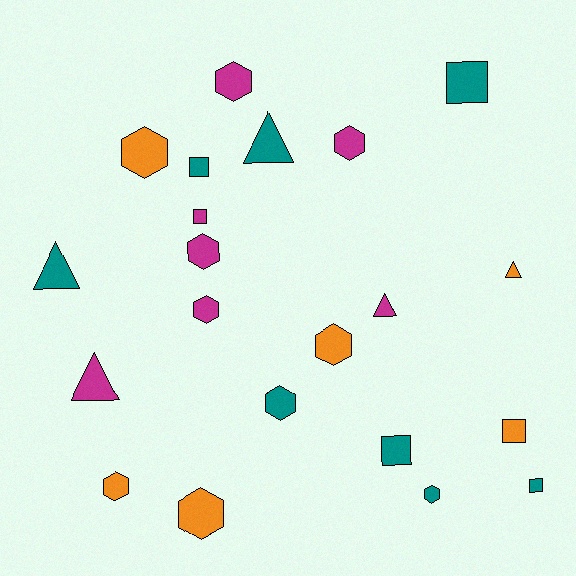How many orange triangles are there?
There is 1 orange triangle.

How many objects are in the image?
There are 21 objects.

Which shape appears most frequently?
Hexagon, with 10 objects.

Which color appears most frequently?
Teal, with 8 objects.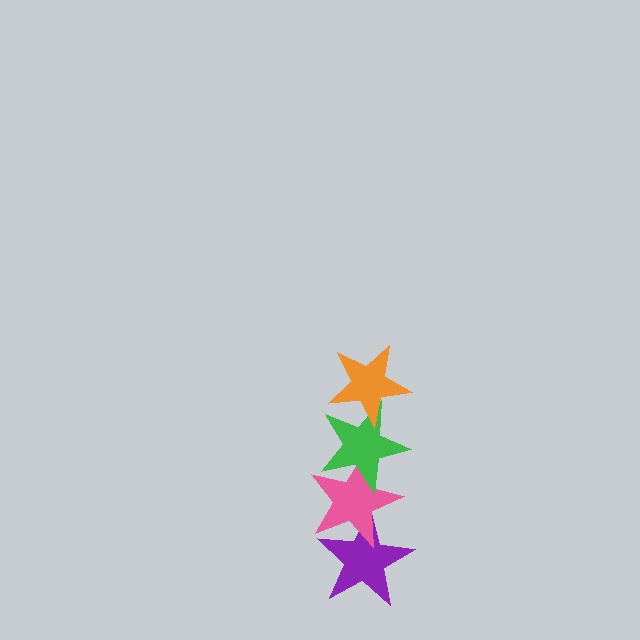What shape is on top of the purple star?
The pink star is on top of the purple star.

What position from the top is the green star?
The green star is 2nd from the top.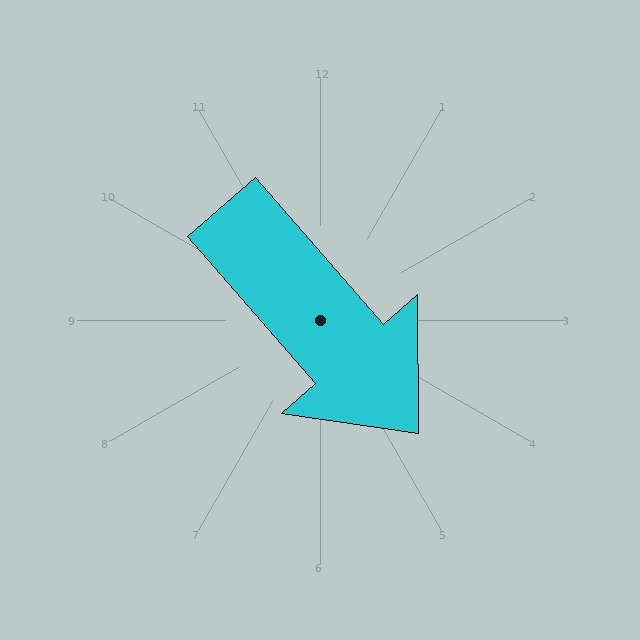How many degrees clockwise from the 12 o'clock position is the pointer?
Approximately 139 degrees.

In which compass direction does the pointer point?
Southeast.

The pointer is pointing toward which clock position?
Roughly 5 o'clock.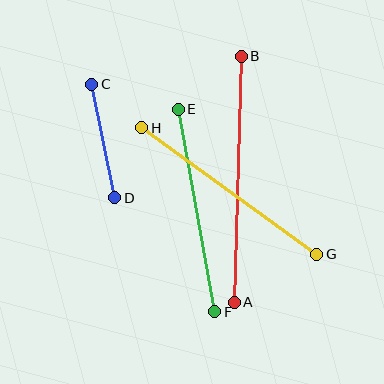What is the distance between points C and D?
The distance is approximately 116 pixels.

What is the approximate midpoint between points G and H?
The midpoint is at approximately (229, 191) pixels.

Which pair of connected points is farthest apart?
Points A and B are farthest apart.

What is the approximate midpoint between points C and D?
The midpoint is at approximately (103, 141) pixels.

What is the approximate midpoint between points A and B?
The midpoint is at approximately (238, 179) pixels.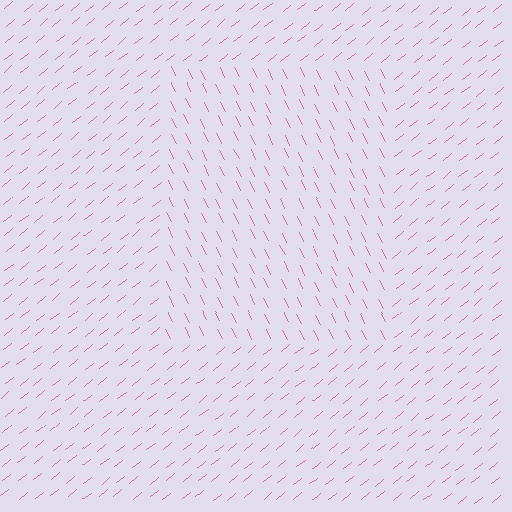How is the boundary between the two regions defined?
The boundary is defined purely by a change in line orientation (approximately 78 degrees difference). All lines are the same color and thickness.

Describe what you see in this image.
The image is filled with small pink line segments. A rectangle region in the image has lines oriented differently from the surrounding lines, creating a visible texture boundary.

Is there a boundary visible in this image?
Yes, there is a texture boundary formed by a change in line orientation.